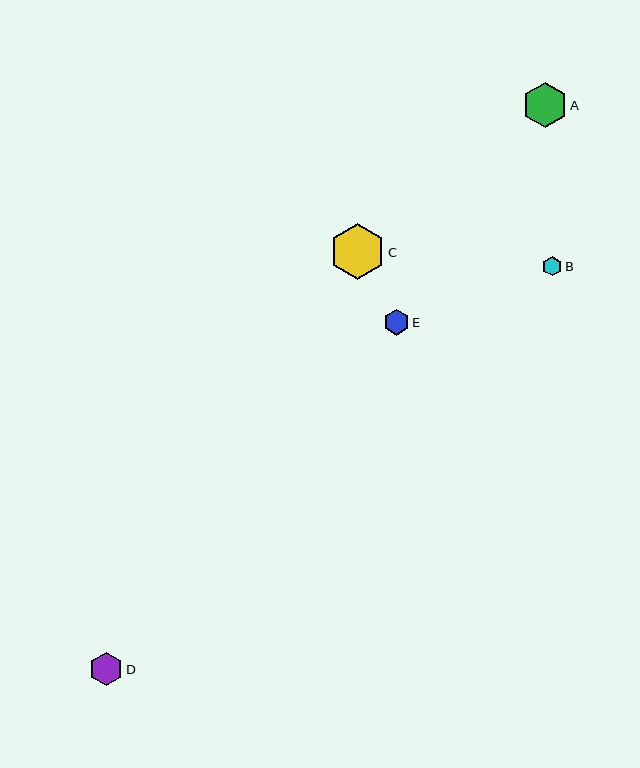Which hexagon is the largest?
Hexagon C is the largest with a size of approximately 55 pixels.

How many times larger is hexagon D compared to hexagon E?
Hexagon D is approximately 1.3 times the size of hexagon E.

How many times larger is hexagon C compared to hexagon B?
Hexagon C is approximately 2.9 times the size of hexagon B.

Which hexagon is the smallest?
Hexagon B is the smallest with a size of approximately 19 pixels.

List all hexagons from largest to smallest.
From largest to smallest: C, A, D, E, B.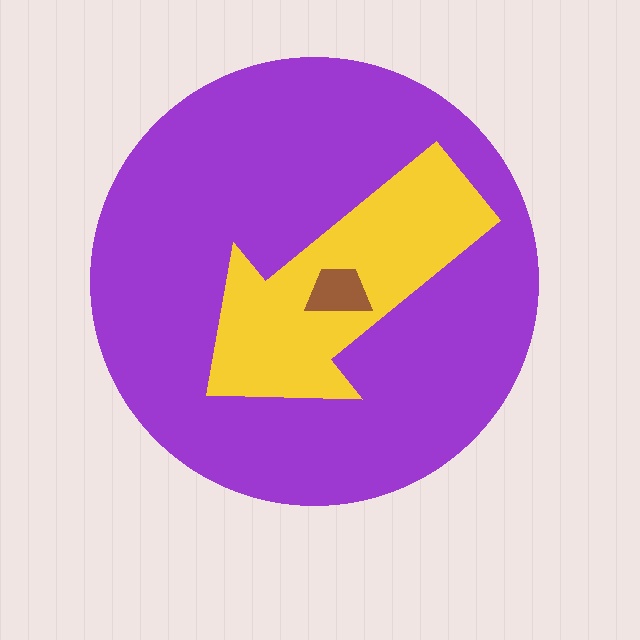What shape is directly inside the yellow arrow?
The brown trapezoid.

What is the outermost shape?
The purple circle.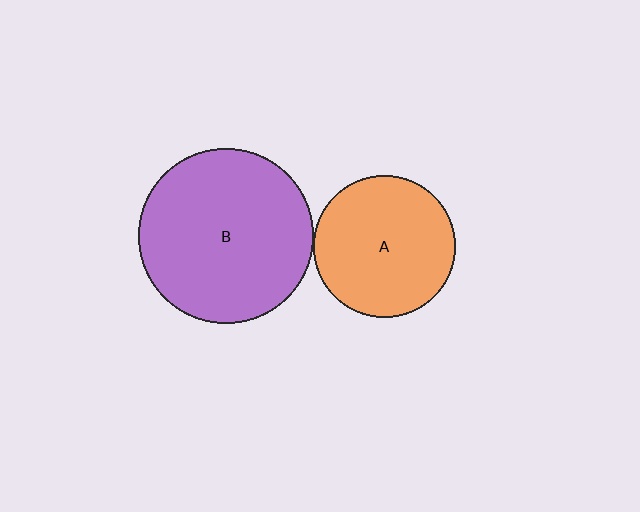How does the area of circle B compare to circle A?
Approximately 1.5 times.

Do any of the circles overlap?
No, none of the circles overlap.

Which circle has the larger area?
Circle B (purple).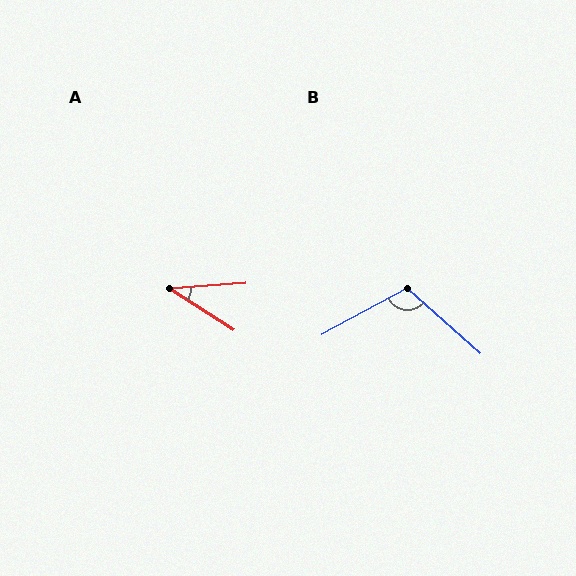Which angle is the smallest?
A, at approximately 37 degrees.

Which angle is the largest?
B, at approximately 110 degrees.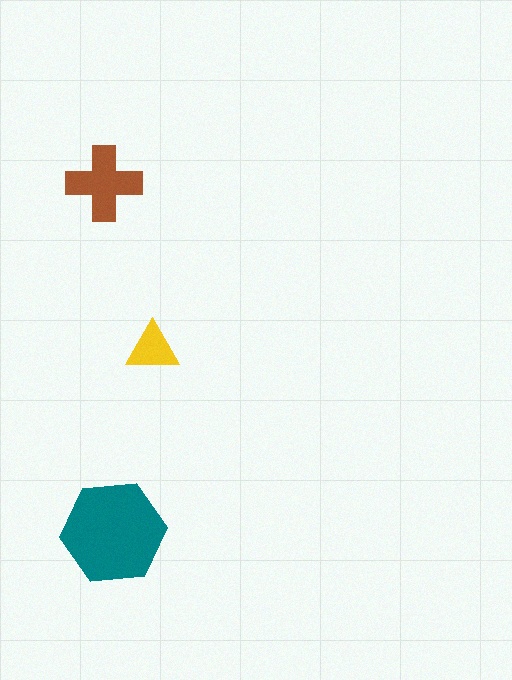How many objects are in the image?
There are 3 objects in the image.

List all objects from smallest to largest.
The yellow triangle, the brown cross, the teal hexagon.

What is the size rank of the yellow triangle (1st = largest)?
3rd.